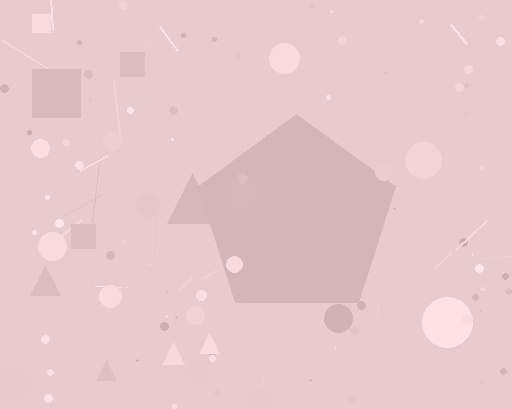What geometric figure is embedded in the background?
A pentagon is embedded in the background.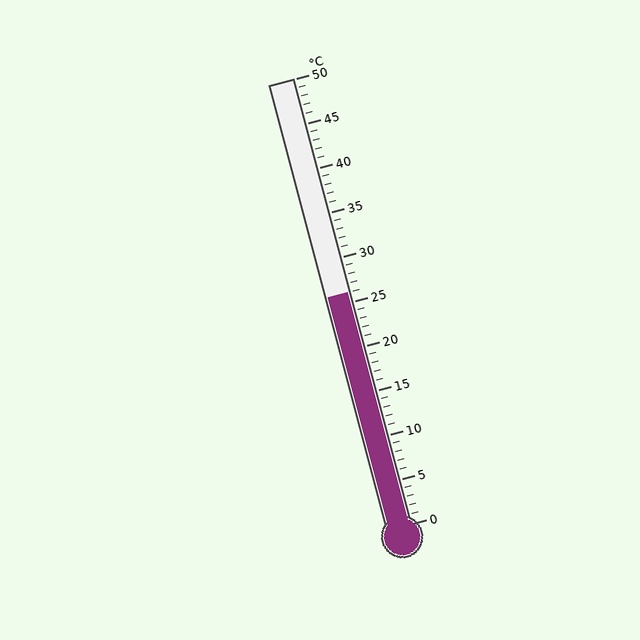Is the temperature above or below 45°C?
The temperature is below 45°C.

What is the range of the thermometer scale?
The thermometer scale ranges from 0°C to 50°C.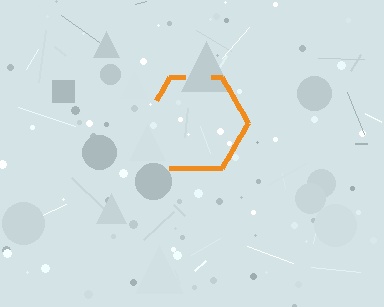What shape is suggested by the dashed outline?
The dashed outline suggests a hexagon.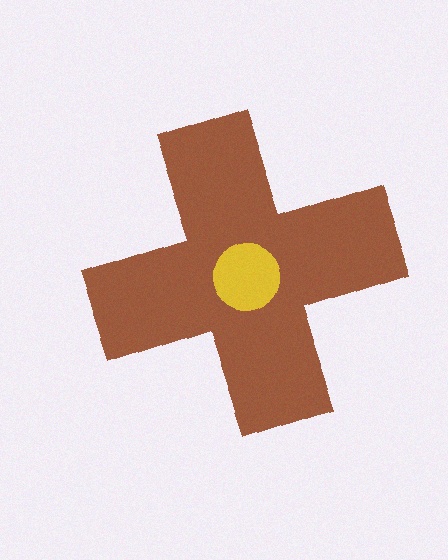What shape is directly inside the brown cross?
The yellow circle.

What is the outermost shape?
The brown cross.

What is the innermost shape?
The yellow circle.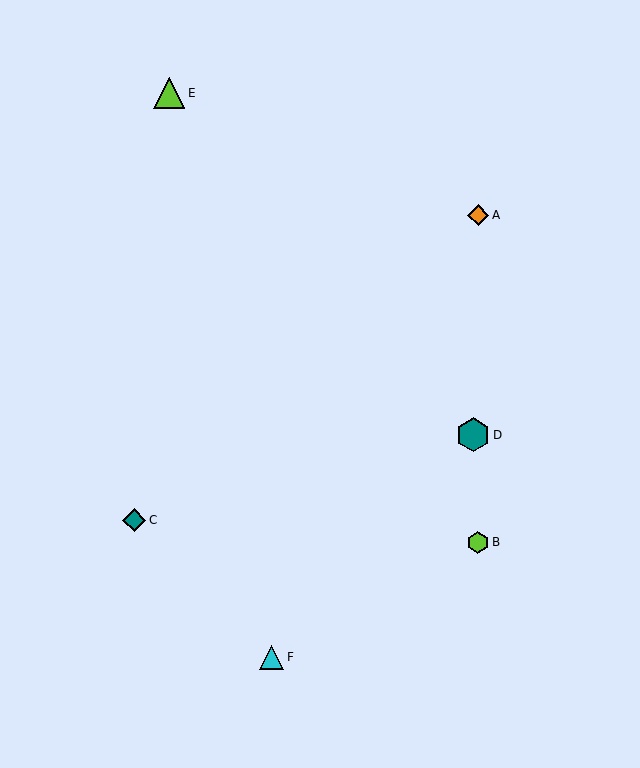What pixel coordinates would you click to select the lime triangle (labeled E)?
Click at (169, 93) to select the lime triangle E.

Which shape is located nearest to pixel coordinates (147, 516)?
The teal diamond (labeled C) at (134, 520) is nearest to that location.